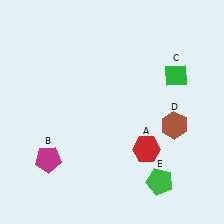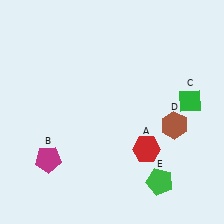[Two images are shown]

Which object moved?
The green diamond (C) moved down.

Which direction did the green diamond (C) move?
The green diamond (C) moved down.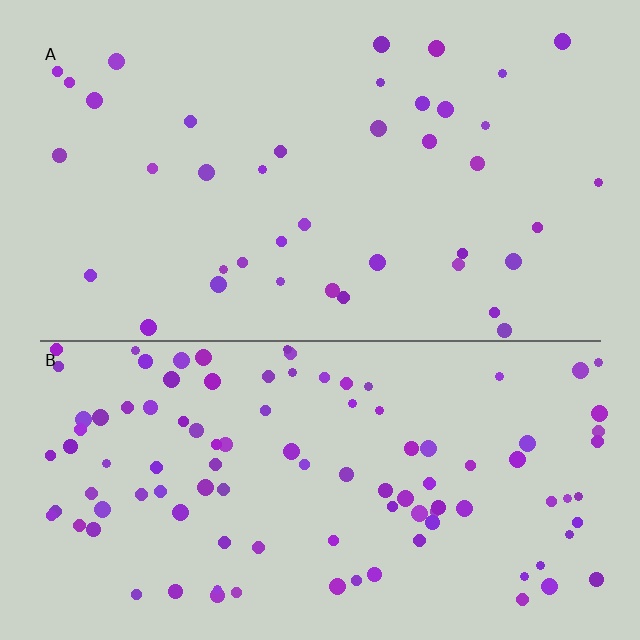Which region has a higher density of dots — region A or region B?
B (the bottom).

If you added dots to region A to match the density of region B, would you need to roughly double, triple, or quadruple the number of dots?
Approximately triple.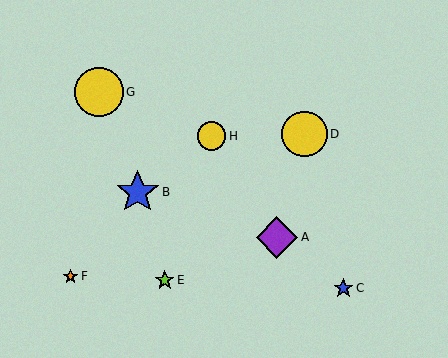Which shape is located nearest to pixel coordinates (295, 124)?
The yellow circle (labeled D) at (304, 134) is nearest to that location.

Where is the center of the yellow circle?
The center of the yellow circle is at (304, 134).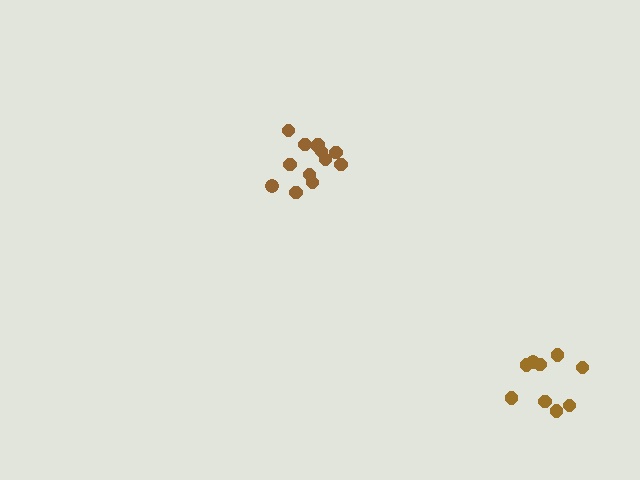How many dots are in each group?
Group 1: 13 dots, Group 2: 9 dots (22 total).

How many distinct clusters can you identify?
There are 2 distinct clusters.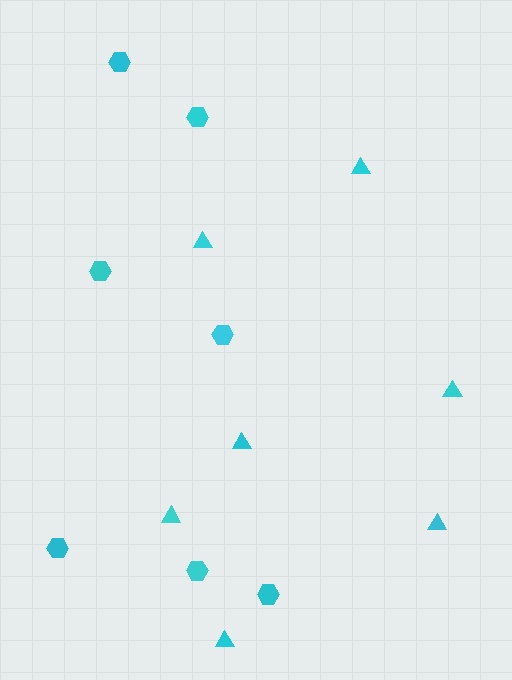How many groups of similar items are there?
There are 2 groups: one group of hexagons (7) and one group of triangles (7).